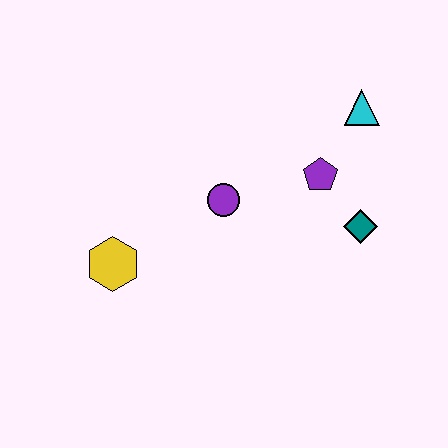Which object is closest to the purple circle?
The purple pentagon is closest to the purple circle.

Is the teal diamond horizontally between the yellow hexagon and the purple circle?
No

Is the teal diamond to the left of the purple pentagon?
No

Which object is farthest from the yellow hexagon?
The cyan triangle is farthest from the yellow hexagon.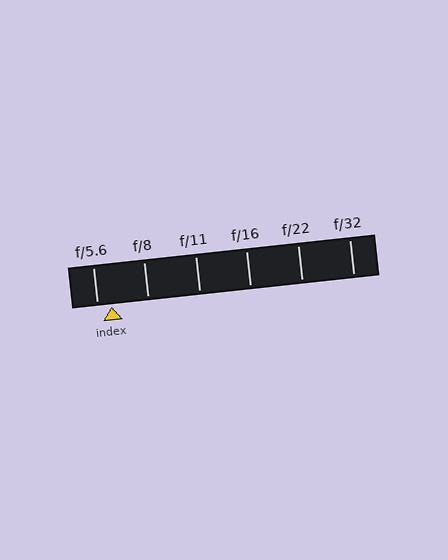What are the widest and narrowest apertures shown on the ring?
The widest aperture shown is f/5.6 and the narrowest is f/32.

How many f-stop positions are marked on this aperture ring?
There are 6 f-stop positions marked.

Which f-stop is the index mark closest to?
The index mark is closest to f/5.6.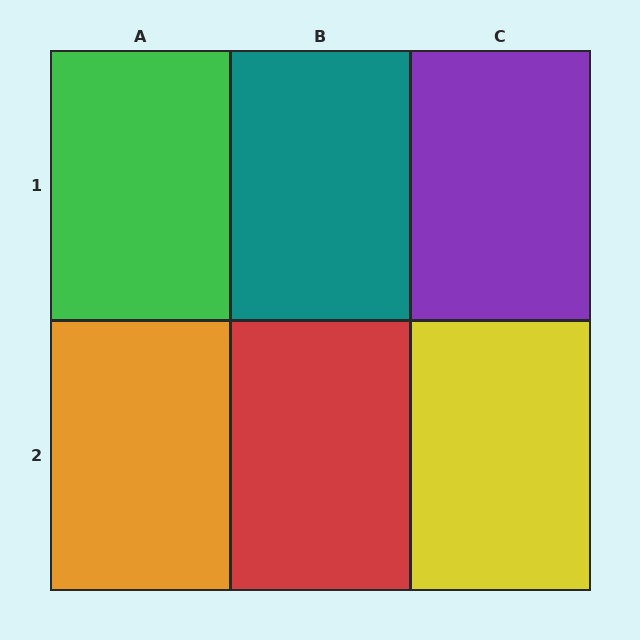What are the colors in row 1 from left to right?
Green, teal, purple.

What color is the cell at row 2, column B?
Red.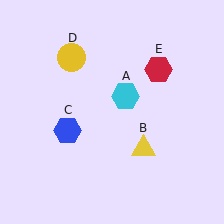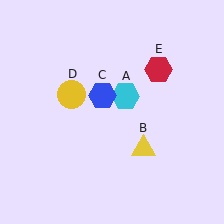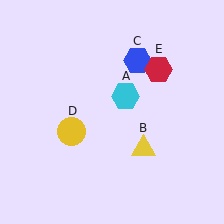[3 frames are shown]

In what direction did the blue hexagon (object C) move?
The blue hexagon (object C) moved up and to the right.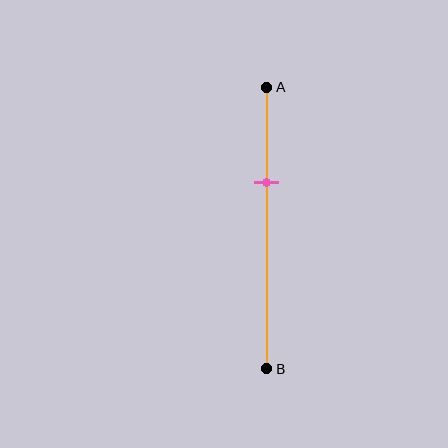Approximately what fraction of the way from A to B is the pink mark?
The pink mark is approximately 35% of the way from A to B.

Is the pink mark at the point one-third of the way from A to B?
Yes, the mark is approximately at the one-third point.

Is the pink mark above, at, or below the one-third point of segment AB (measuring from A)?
The pink mark is approximately at the one-third point of segment AB.